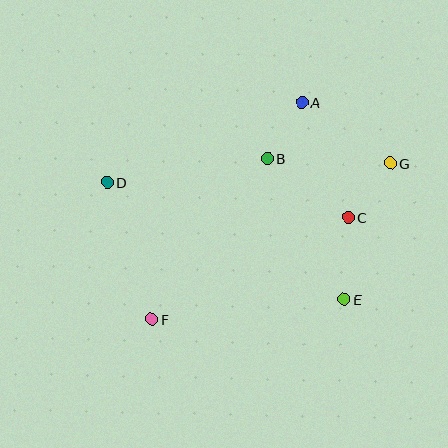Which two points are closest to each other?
Points A and B are closest to each other.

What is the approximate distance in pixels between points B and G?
The distance between B and G is approximately 123 pixels.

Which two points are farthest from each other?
Points F and G are farthest from each other.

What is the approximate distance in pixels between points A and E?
The distance between A and E is approximately 202 pixels.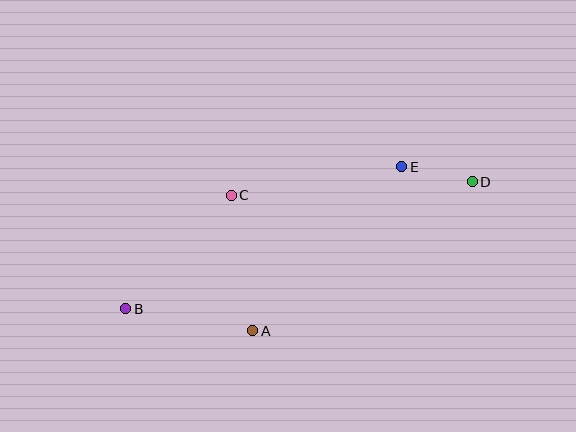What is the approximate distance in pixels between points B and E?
The distance between B and E is approximately 311 pixels.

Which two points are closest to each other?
Points D and E are closest to each other.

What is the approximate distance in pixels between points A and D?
The distance between A and D is approximately 265 pixels.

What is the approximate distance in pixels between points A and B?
The distance between A and B is approximately 129 pixels.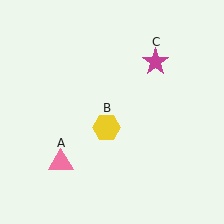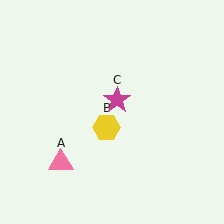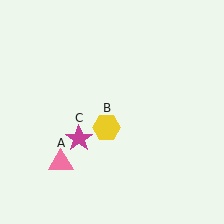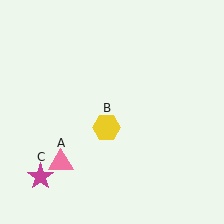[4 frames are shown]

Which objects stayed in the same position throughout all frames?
Pink triangle (object A) and yellow hexagon (object B) remained stationary.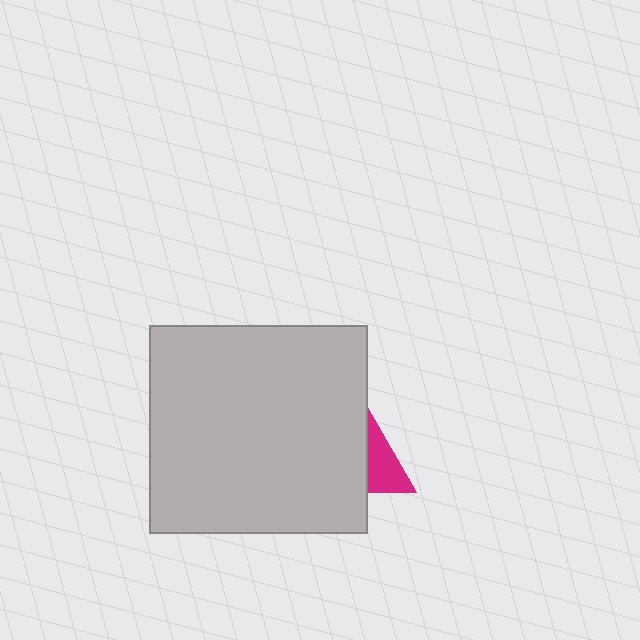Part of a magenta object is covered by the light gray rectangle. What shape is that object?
It is a triangle.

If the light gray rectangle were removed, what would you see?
You would see the complete magenta triangle.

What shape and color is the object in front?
The object in front is a light gray rectangle.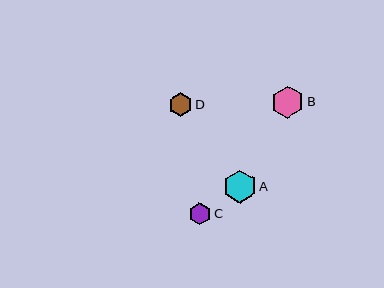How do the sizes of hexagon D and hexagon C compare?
Hexagon D and hexagon C are approximately the same size.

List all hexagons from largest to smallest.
From largest to smallest: A, B, D, C.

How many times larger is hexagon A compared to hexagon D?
Hexagon A is approximately 1.4 times the size of hexagon D.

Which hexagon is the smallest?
Hexagon C is the smallest with a size of approximately 22 pixels.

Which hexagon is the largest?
Hexagon A is the largest with a size of approximately 33 pixels.